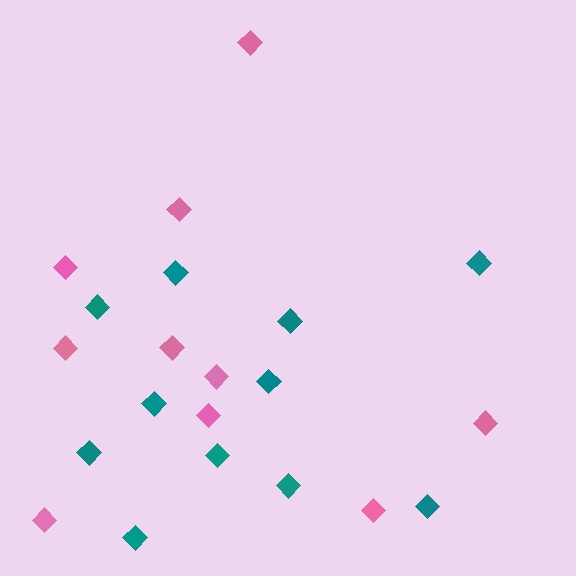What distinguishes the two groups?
There are 2 groups: one group of pink diamonds (10) and one group of teal diamonds (11).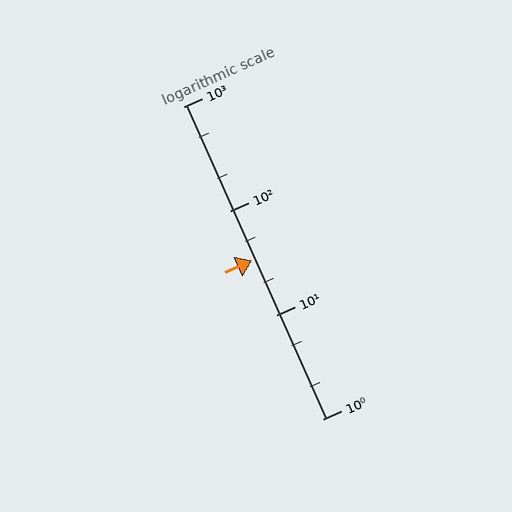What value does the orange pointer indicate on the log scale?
The pointer indicates approximately 33.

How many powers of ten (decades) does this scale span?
The scale spans 3 decades, from 1 to 1000.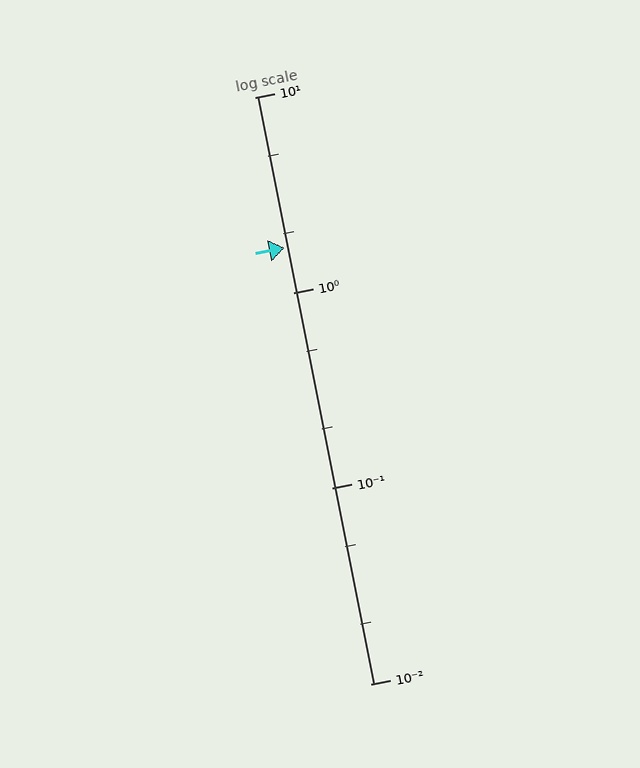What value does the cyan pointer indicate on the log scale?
The pointer indicates approximately 1.7.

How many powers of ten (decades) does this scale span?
The scale spans 3 decades, from 0.01 to 10.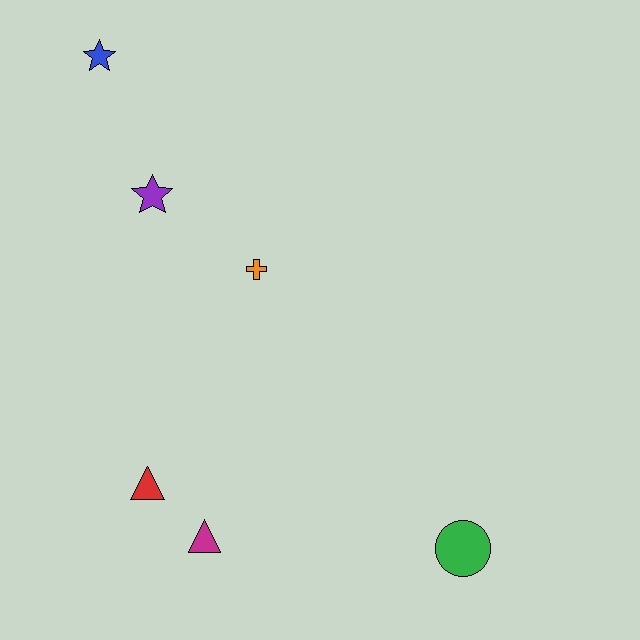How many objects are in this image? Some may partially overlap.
There are 6 objects.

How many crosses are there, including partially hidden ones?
There is 1 cross.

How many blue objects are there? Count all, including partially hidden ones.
There is 1 blue object.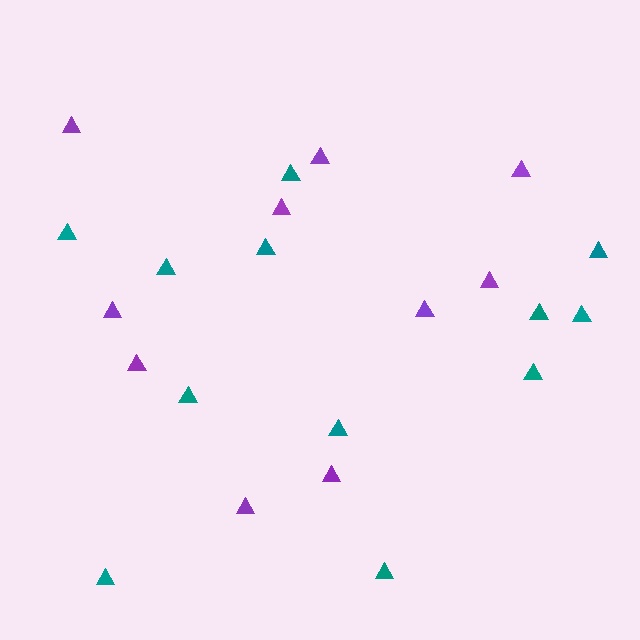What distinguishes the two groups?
There are 2 groups: one group of purple triangles (10) and one group of teal triangles (12).